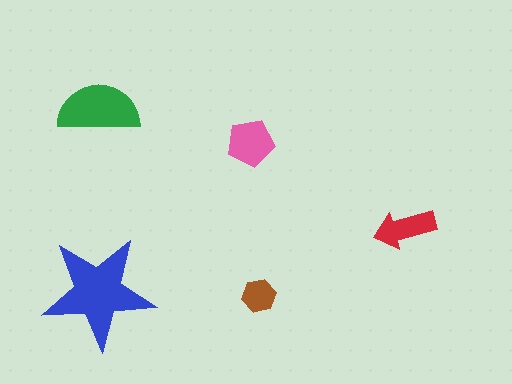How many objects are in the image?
There are 5 objects in the image.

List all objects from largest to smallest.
The blue star, the green semicircle, the pink pentagon, the red arrow, the brown hexagon.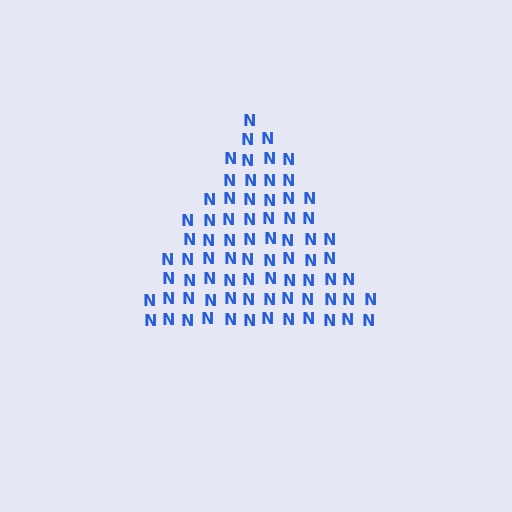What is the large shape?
The large shape is a triangle.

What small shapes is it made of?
It is made of small letter N's.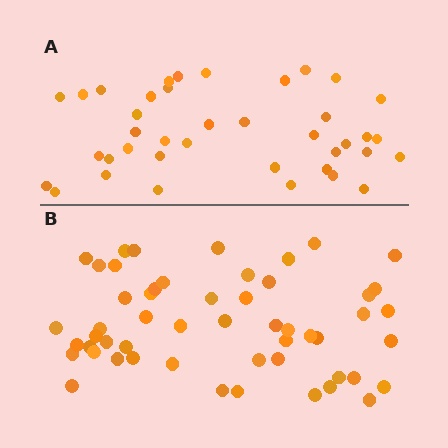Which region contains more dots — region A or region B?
Region B (the bottom region) has more dots.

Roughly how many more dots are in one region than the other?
Region B has approximately 15 more dots than region A.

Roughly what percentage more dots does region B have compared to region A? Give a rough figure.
About 35% more.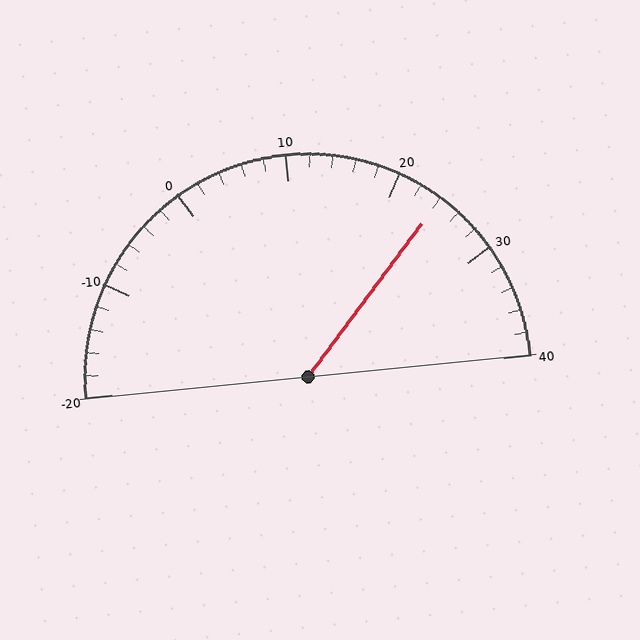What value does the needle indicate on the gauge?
The needle indicates approximately 24.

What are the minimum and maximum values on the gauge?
The gauge ranges from -20 to 40.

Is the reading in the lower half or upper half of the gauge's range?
The reading is in the upper half of the range (-20 to 40).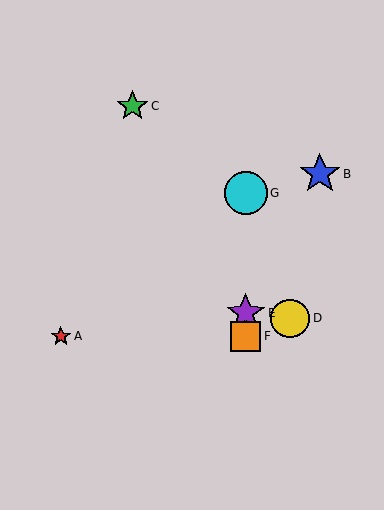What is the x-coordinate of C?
Object C is at x≈132.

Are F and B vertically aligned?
No, F is at x≈246 and B is at x≈320.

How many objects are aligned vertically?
3 objects (E, F, G) are aligned vertically.